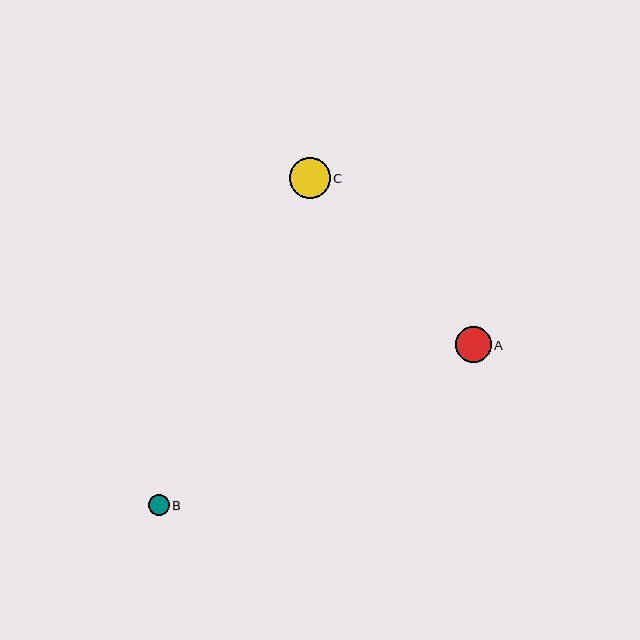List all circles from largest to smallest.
From largest to smallest: C, A, B.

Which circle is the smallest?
Circle B is the smallest with a size of approximately 21 pixels.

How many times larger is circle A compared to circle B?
Circle A is approximately 1.7 times the size of circle B.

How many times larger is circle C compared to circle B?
Circle C is approximately 2.0 times the size of circle B.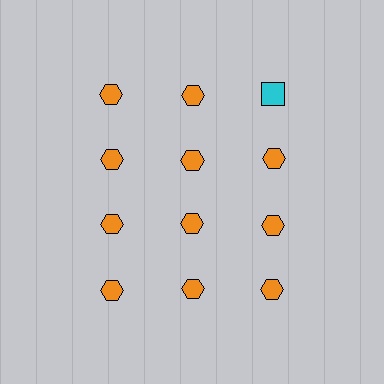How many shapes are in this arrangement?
There are 12 shapes arranged in a grid pattern.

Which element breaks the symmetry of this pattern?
The cyan square in the top row, center column breaks the symmetry. All other shapes are orange hexagons.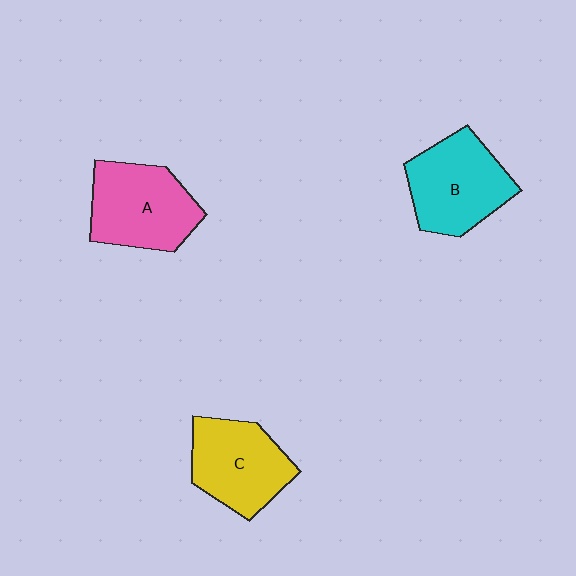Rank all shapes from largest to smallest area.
From largest to smallest: B (cyan), A (pink), C (yellow).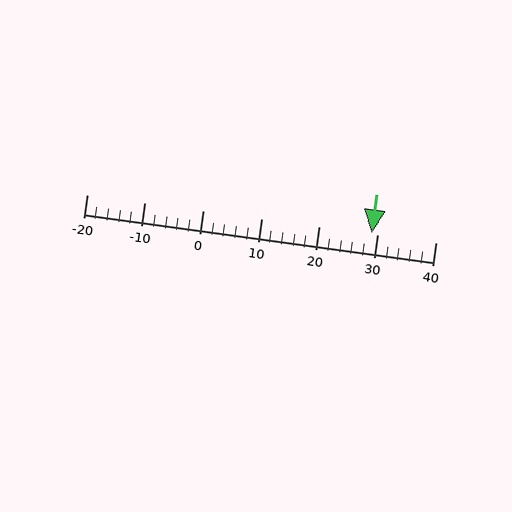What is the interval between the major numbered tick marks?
The major tick marks are spaced 10 units apart.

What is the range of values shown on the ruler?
The ruler shows values from -20 to 40.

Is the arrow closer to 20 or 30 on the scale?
The arrow is closer to 30.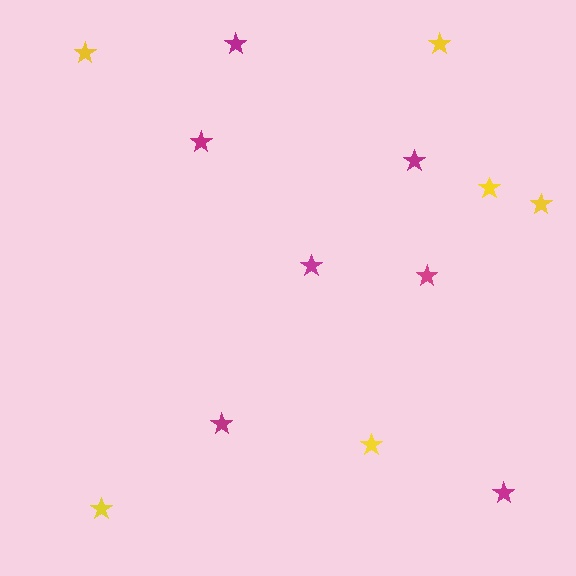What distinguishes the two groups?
There are 2 groups: one group of magenta stars (7) and one group of yellow stars (6).